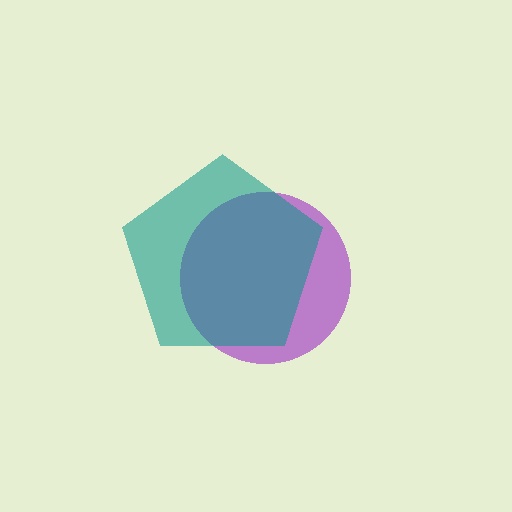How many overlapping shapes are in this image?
There are 2 overlapping shapes in the image.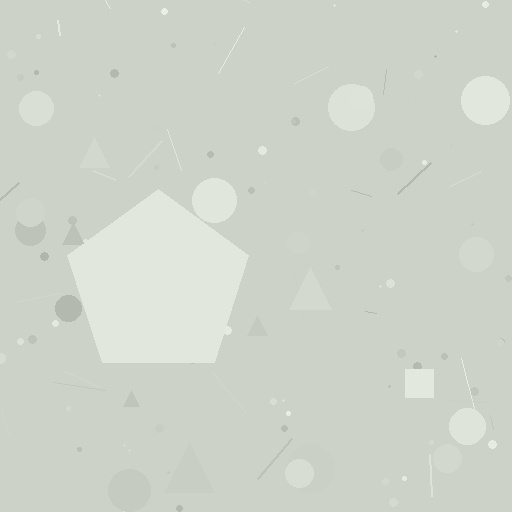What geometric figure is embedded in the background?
A pentagon is embedded in the background.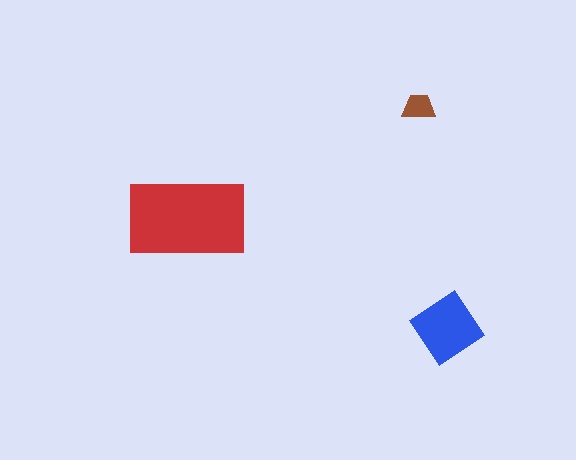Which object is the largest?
The red rectangle.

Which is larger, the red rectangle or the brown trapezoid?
The red rectangle.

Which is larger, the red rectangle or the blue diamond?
The red rectangle.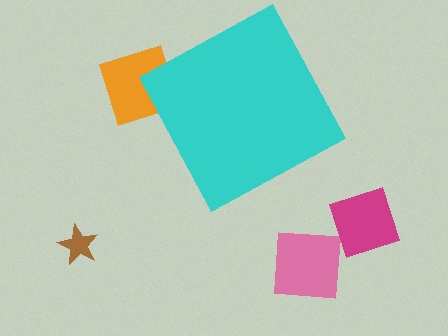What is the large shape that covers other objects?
A cyan diamond.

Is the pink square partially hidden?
No, the pink square is fully visible.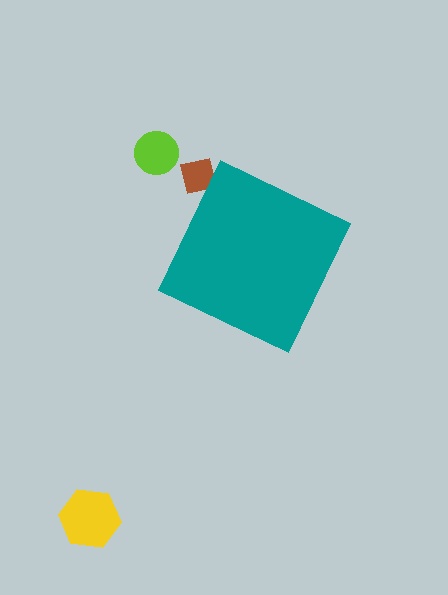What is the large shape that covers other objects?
A teal diamond.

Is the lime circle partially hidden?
No, the lime circle is fully visible.